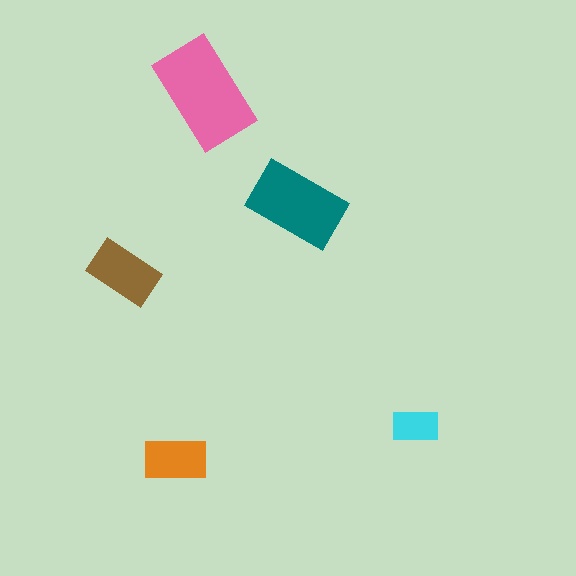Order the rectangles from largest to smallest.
the pink one, the teal one, the brown one, the orange one, the cyan one.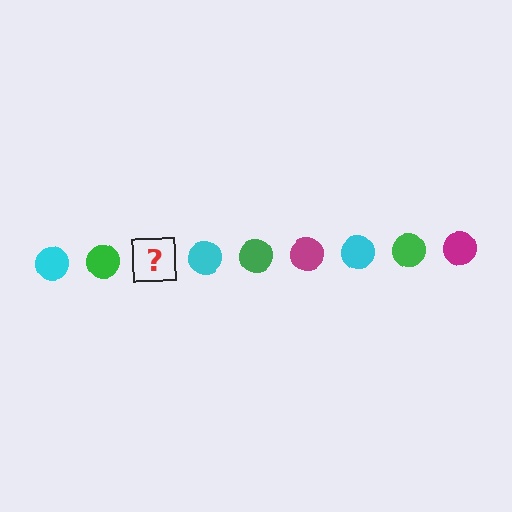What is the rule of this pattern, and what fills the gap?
The rule is that the pattern cycles through cyan, green, magenta circles. The gap should be filled with a magenta circle.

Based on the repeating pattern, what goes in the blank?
The blank should be a magenta circle.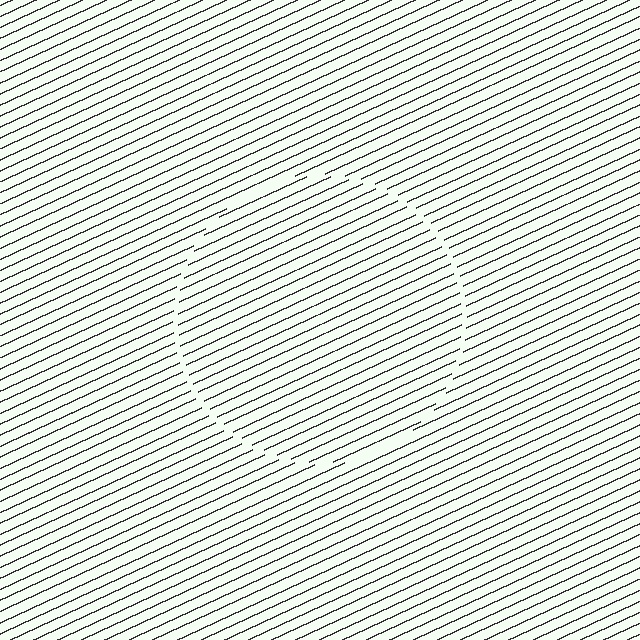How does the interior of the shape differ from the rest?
The interior of the shape contains the same grating, shifted by half a period — the contour is defined by the phase discontinuity where line-ends from the inner and outer gratings abut.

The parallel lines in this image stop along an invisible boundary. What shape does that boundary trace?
An illusory circle. The interior of the shape contains the same grating, shifted by half a period — the contour is defined by the phase discontinuity where line-ends from the inner and outer gratings abut.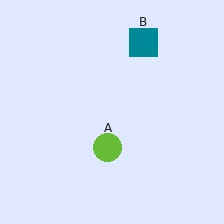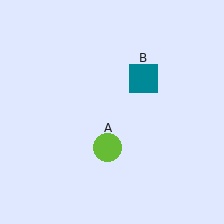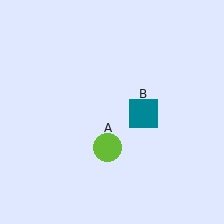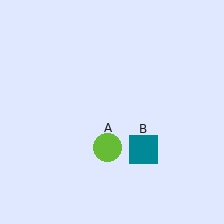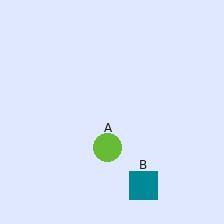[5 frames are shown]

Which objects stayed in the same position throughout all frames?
Lime circle (object A) remained stationary.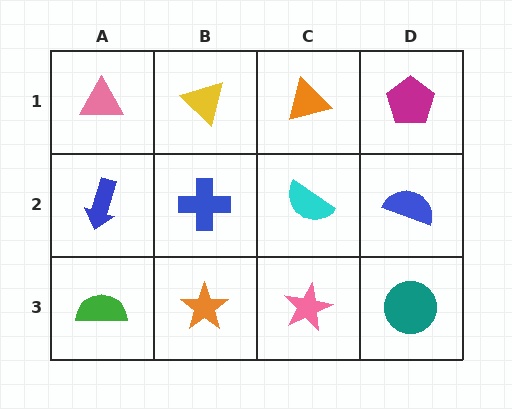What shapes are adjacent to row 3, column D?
A blue semicircle (row 2, column D), a pink star (row 3, column C).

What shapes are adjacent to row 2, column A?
A pink triangle (row 1, column A), a green semicircle (row 3, column A), a blue cross (row 2, column B).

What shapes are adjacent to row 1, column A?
A blue arrow (row 2, column A), a yellow triangle (row 1, column B).